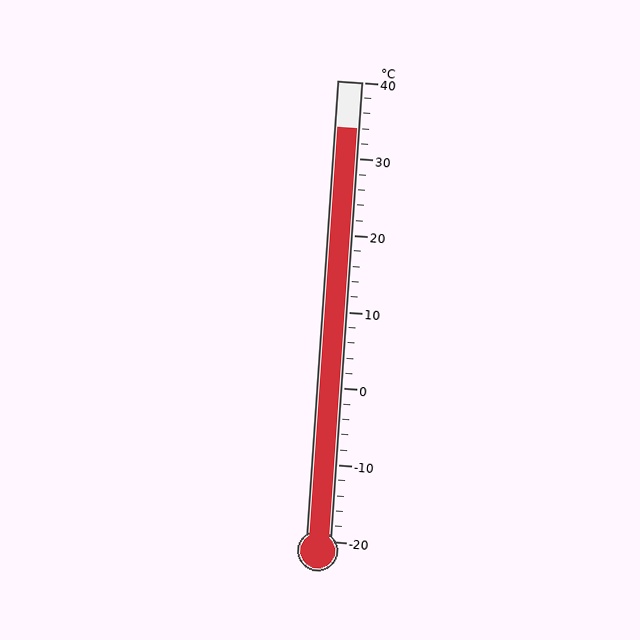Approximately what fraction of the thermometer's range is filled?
The thermometer is filled to approximately 90% of its range.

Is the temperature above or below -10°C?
The temperature is above -10°C.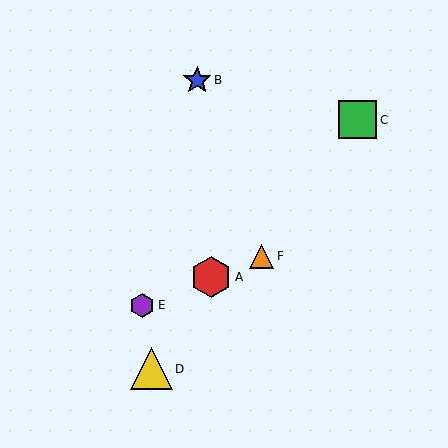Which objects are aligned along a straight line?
Objects A, E, F are aligned along a straight line.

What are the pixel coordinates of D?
Object D is at (152, 369).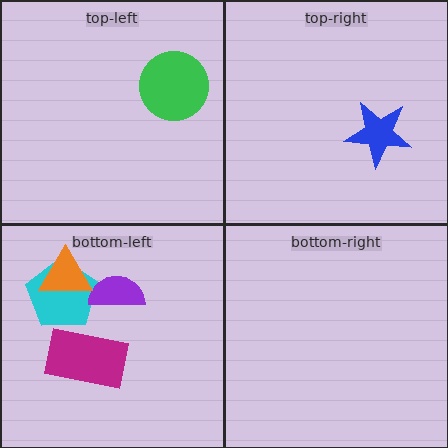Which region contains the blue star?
The top-right region.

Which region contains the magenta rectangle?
The bottom-left region.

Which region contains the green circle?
The top-left region.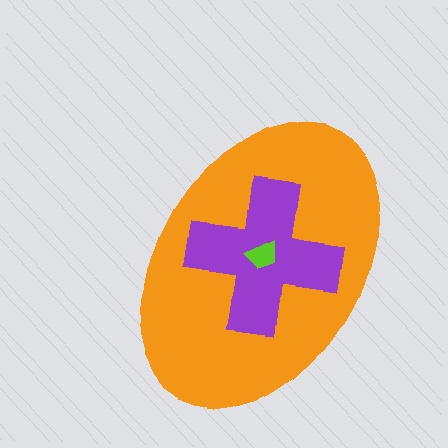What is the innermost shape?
The lime trapezoid.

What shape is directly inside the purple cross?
The lime trapezoid.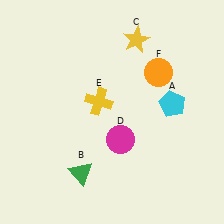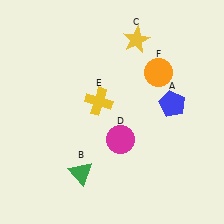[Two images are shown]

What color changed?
The pentagon (A) changed from cyan in Image 1 to blue in Image 2.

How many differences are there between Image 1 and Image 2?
There is 1 difference between the two images.